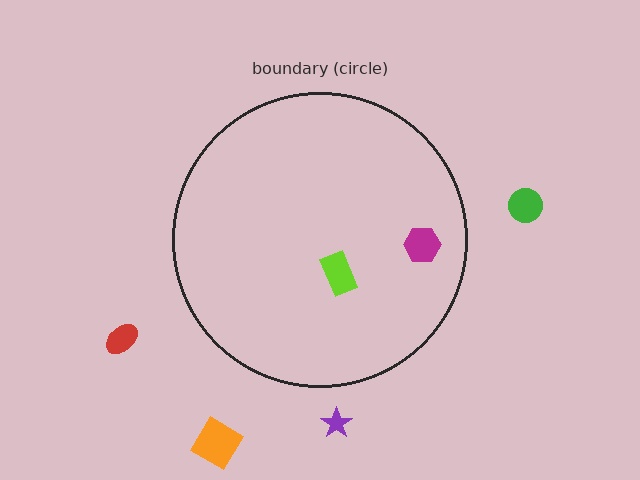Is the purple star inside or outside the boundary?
Outside.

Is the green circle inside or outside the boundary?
Outside.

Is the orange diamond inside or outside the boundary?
Outside.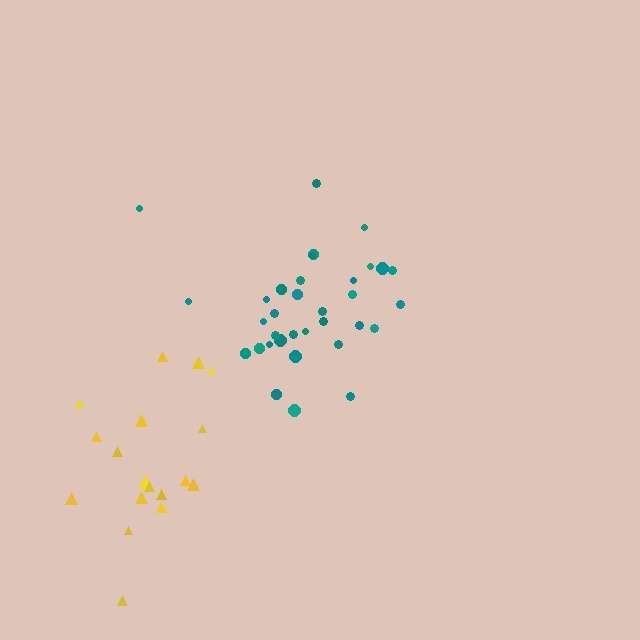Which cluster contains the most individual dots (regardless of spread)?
Teal (34).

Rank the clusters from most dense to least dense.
teal, yellow.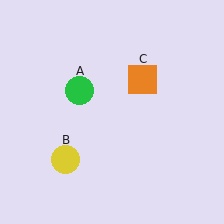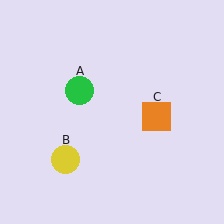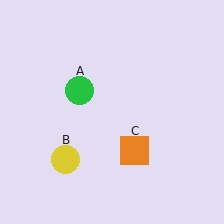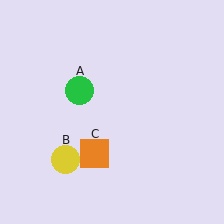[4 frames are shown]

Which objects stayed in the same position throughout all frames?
Green circle (object A) and yellow circle (object B) remained stationary.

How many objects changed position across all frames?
1 object changed position: orange square (object C).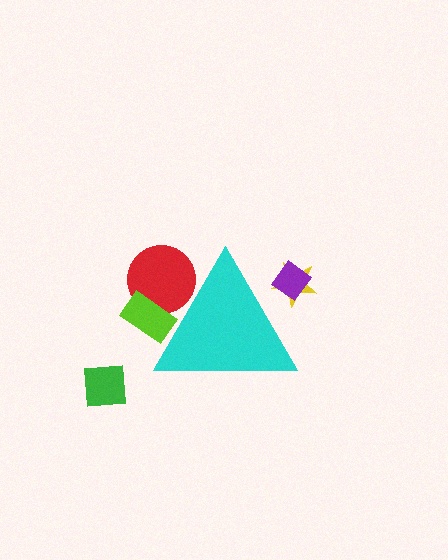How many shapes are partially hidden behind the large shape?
4 shapes are partially hidden.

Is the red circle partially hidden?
Yes, the red circle is partially hidden behind the cyan triangle.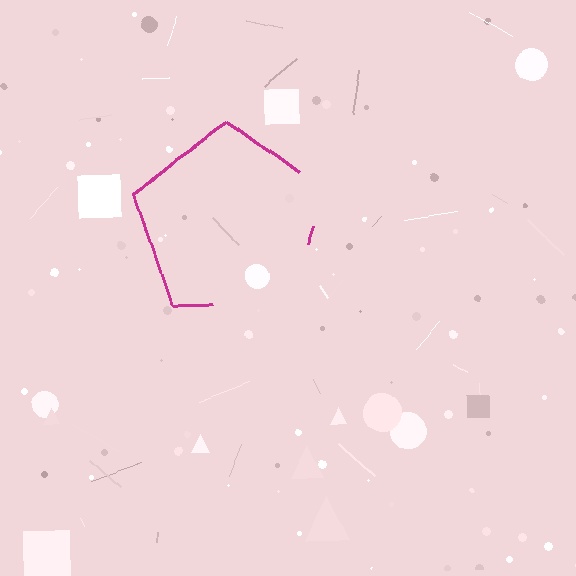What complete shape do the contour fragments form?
The contour fragments form a pentagon.